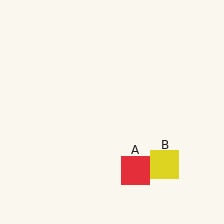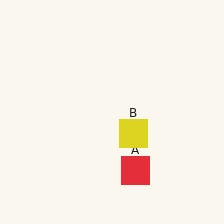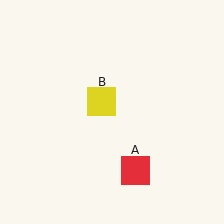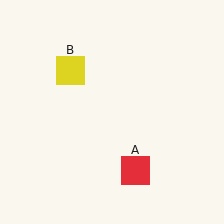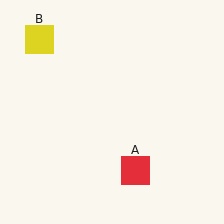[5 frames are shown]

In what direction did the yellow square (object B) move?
The yellow square (object B) moved up and to the left.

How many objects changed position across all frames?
1 object changed position: yellow square (object B).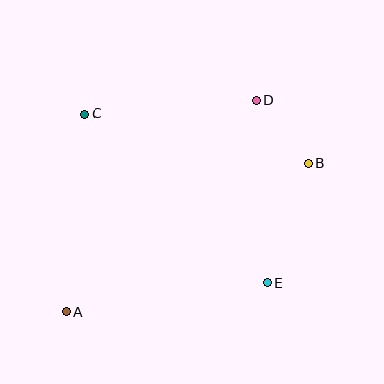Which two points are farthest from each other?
Points A and D are farthest from each other.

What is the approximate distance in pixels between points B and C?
The distance between B and C is approximately 229 pixels.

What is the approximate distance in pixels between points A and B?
The distance between A and B is approximately 284 pixels.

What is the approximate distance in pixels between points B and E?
The distance between B and E is approximately 126 pixels.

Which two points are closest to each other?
Points B and D are closest to each other.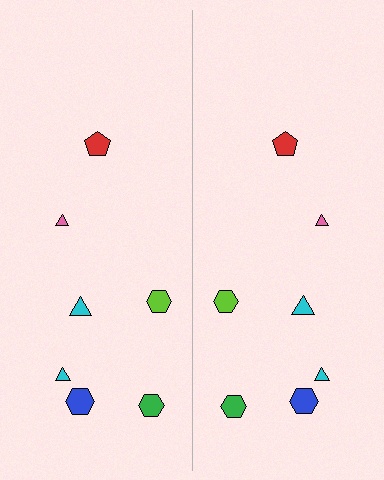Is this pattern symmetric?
Yes, this pattern has bilateral (reflection) symmetry.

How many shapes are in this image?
There are 14 shapes in this image.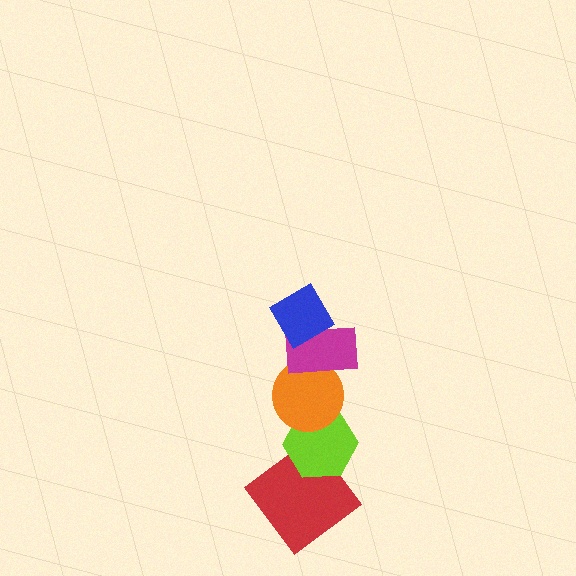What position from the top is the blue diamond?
The blue diamond is 1st from the top.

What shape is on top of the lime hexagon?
The orange circle is on top of the lime hexagon.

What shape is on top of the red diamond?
The lime hexagon is on top of the red diamond.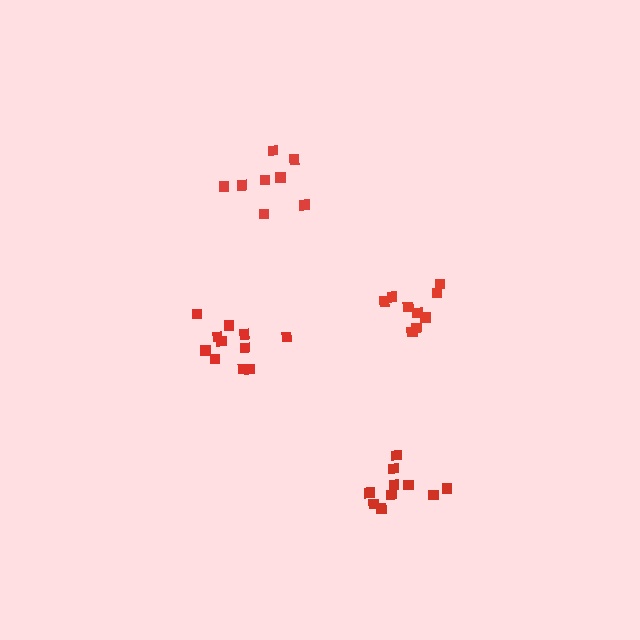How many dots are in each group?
Group 1: 11 dots, Group 2: 10 dots, Group 3: 8 dots, Group 4: 9 dots (38 total).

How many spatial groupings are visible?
There are 4 spatial groupings.